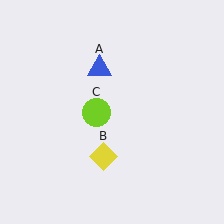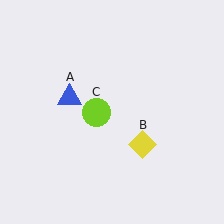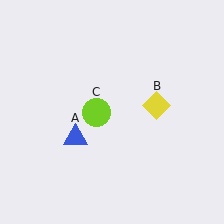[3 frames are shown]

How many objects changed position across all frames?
2 objects changed position: blue triangle (object A), yellow diamond (object B).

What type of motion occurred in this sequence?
The blue triangle (object A), yellow diamond (object B) rotated counterclockwise around the center of the scene.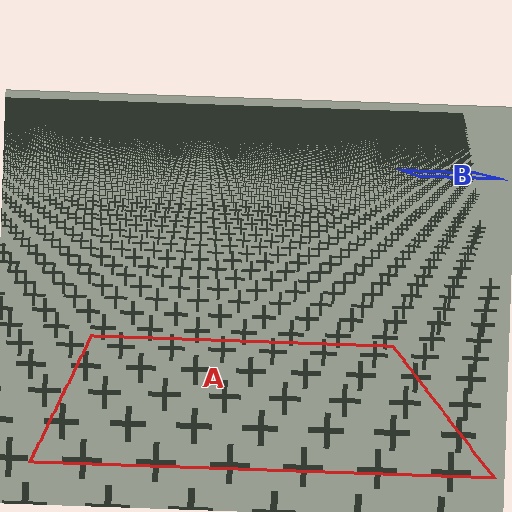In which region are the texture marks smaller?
The texture marks are smaller in region B, because it is farther away.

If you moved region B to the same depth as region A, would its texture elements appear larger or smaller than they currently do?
They would appear larger. At a closer depth, the same texture elements are projected at a bigger on-screen size.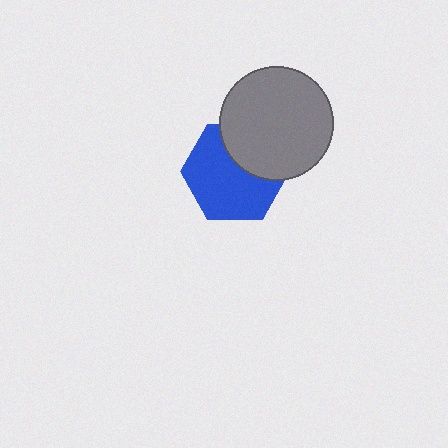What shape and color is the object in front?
The object in front is a gray circle.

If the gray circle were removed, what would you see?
You would see the complete blue hexagon.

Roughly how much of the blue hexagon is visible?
Most of it is visible (roughly 66%).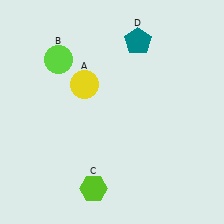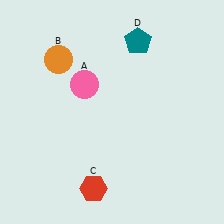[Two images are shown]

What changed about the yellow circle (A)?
In Image 1, A is yellow. In Image 2, it changed to pink.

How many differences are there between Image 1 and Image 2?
There are 3 differences between the two images.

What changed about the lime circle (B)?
In Image 1, B is lime. In Image 2, it changed to orange.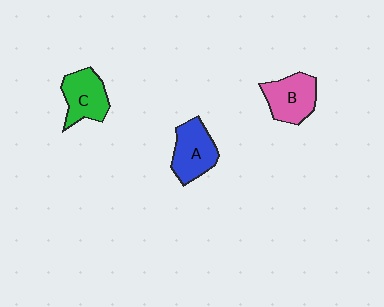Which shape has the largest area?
Shape A (blue).